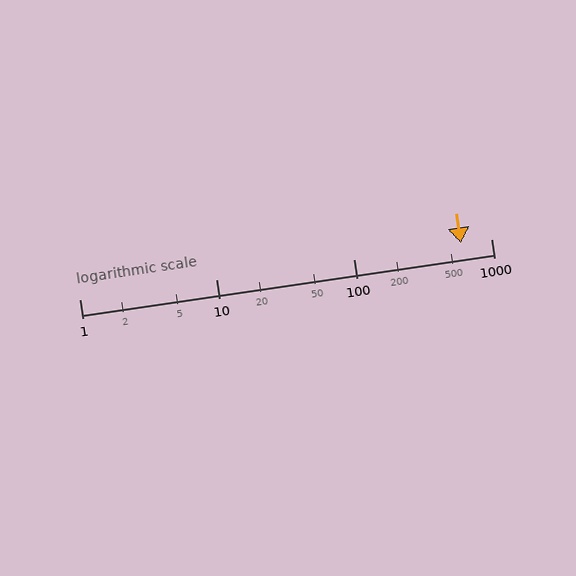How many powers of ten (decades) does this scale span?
The scale spans 3 decades, from 1 to 1000.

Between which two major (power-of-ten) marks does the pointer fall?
The pointer is between 100 and 1000.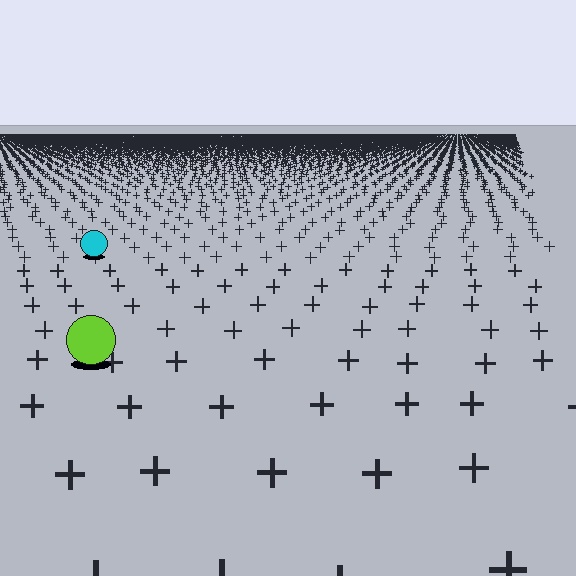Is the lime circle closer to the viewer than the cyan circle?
Yes. The lime circle is closer — you can tell from the texture gradient: the ground texture is coarser near it.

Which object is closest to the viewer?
The lime circle is closest. The texture marks near it are larger and more spread out.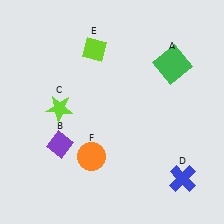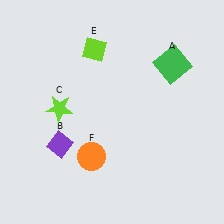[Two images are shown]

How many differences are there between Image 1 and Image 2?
There is 1 difference between the two images.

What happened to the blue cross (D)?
The blue cross (D) was removed in Image 2. It was in the bottom-right area of Image 1.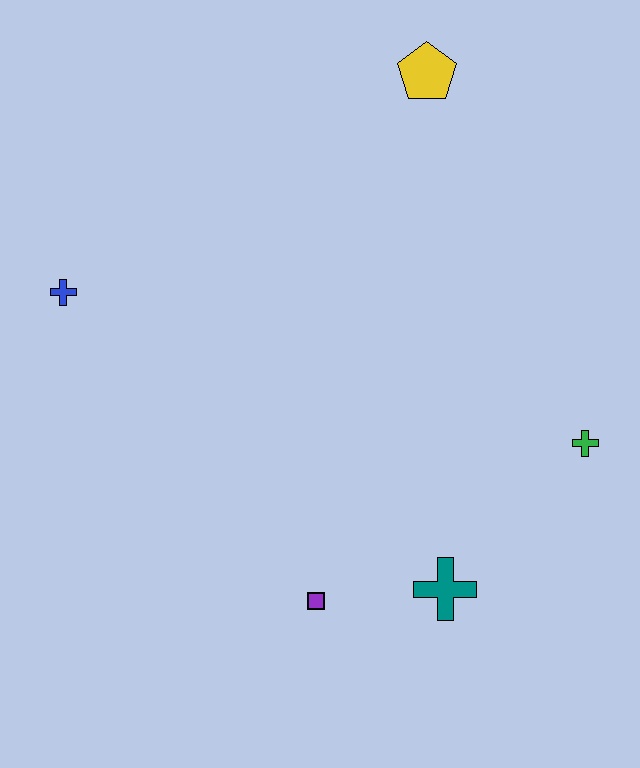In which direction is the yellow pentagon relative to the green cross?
The yellow pentagon is above the green cross.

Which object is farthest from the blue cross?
The green cross is farthest from the blue cross.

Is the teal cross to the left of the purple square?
No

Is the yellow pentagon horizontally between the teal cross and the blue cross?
Yes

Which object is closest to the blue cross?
The purple square is closest to the blue cross.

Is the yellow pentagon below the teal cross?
No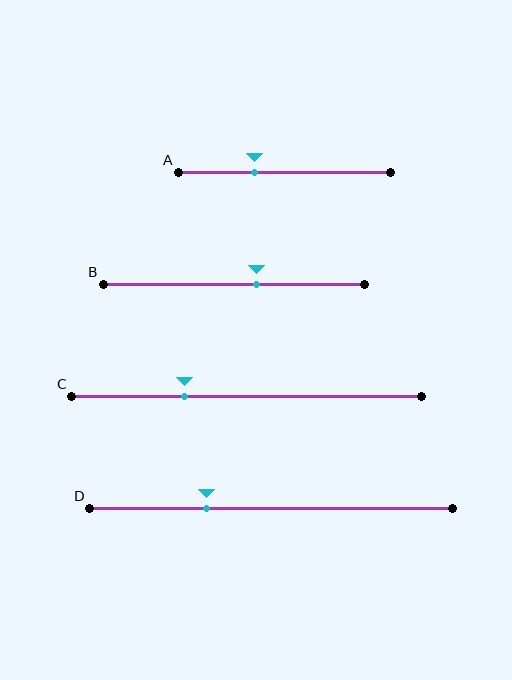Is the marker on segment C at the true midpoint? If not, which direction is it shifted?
No, the marker on segment C is shifted to the left by about 18% of the segment length.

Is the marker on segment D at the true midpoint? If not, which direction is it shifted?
No, the marker on segment D is shifted to the left by about 18% of the segment length.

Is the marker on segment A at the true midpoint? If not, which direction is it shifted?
No, the marker on segment A is shifted to the left by about 14% of the segment length.